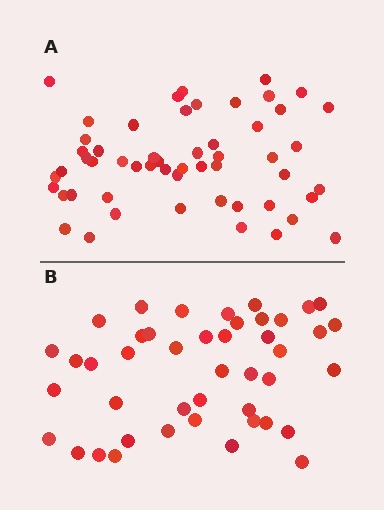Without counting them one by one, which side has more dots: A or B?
Region A (the top region) has more dots.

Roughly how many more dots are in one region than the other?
Region A has roughly 10 or so more dots than region B.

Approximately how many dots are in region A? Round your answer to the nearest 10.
About 50 dots. (The exact count is 54, which rounds to 50.)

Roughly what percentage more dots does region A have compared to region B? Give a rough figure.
About 25% more.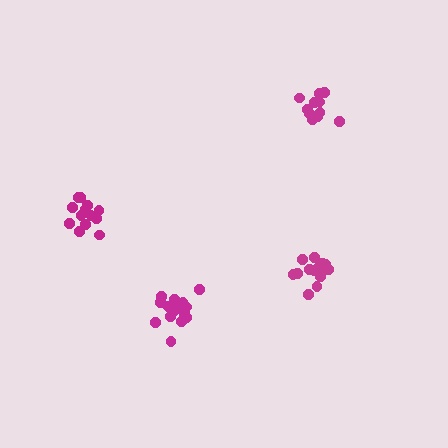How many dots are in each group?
Group 1: 15 dots, Group 2: 17 dots, Group 3: 13 dots, Group 4: 11 dots (56 total).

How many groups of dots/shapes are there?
There are 4 groups.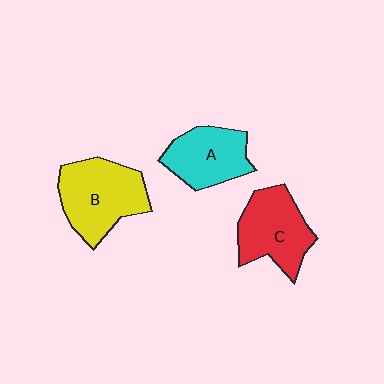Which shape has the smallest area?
Shape A (cyan).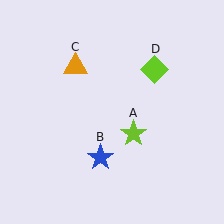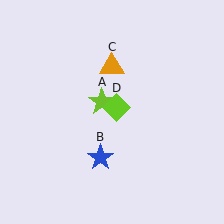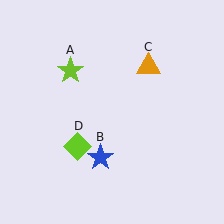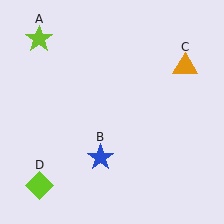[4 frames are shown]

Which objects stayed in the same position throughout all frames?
Blue star (object B) remained stationary.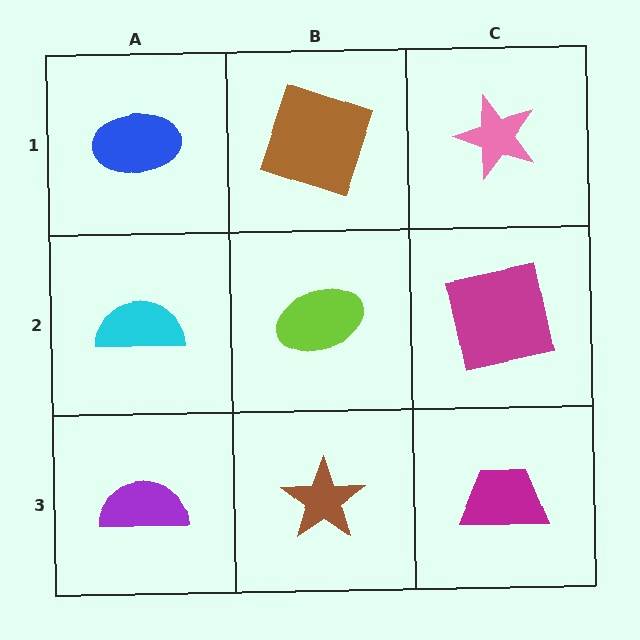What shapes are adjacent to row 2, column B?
A brown square (row 1, column B), a brown star (row 3, column B), a cyan semicircle (row 2, column A), a magenta square (row 2, column C).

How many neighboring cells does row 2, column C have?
3.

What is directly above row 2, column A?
A blue ellipse.